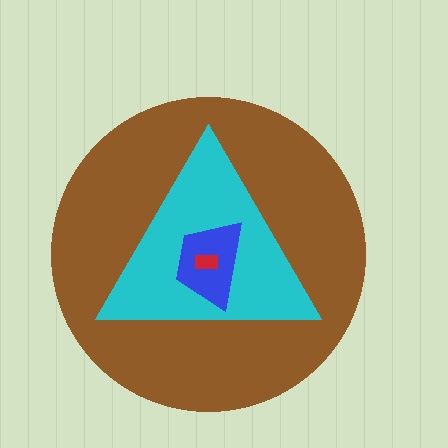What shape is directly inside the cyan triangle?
The blue trapezoid.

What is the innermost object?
The red rectangle.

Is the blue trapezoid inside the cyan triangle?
Yes.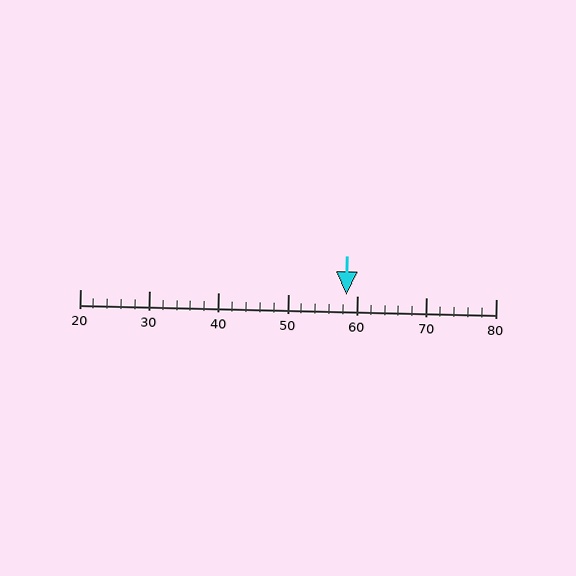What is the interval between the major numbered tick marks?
The major tick marks are spaced 10 units apart.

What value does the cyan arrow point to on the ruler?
The cyan arrow points to approximately 58.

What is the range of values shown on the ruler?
The ruler shows values from 20 to 80.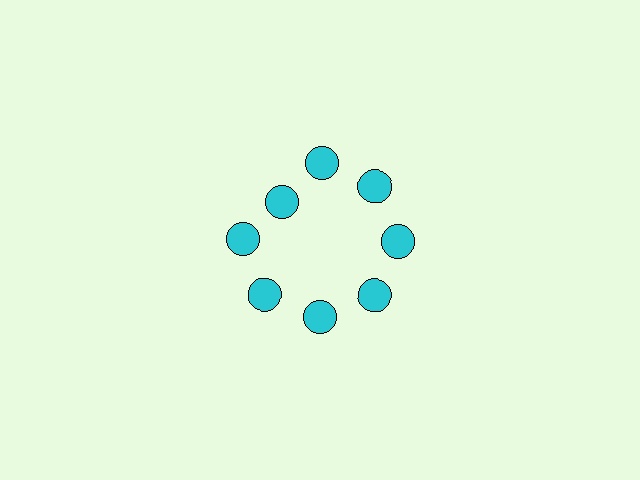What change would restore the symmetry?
The symmetry would be restored by moving it outward, back onto the ring so that all 8 circles sit at equal angles and equal distance from the center.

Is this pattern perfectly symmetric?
No. The 8 cyan circles are arranged in a ring, but one element near the 10 o'clock position is pulled inward toward the center, breaking the 8-fold rotational symmetry.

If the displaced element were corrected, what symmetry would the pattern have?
It would have 8-fold rotational symmetry — the pattern would map onto itself every 45 degrees.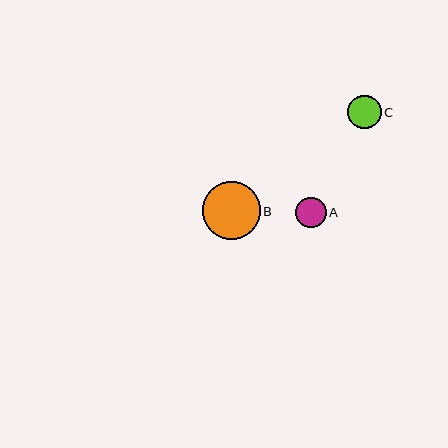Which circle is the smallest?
Circle A is the smallest with a size of approximately 30 pixels.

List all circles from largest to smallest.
From largest to smallest: B, C, A.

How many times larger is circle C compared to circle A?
Circle C is approximately 1.1 times the size of circle A.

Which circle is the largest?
Circle B is the largest with a size of approximately 58 pixels.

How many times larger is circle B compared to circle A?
Circle B is approximately 1.9 times the size of circle A.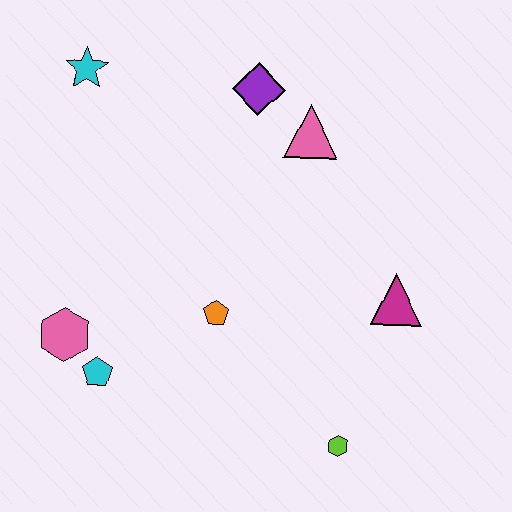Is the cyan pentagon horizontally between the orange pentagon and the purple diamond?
No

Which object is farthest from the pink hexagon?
The magenta triangle is farthest from the pink hexagon.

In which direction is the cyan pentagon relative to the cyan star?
The cyan pentagon is below the cyan star.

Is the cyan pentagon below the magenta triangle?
Yes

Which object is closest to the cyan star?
The purple diamond is closest to the cyan star.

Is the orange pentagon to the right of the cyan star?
Yes